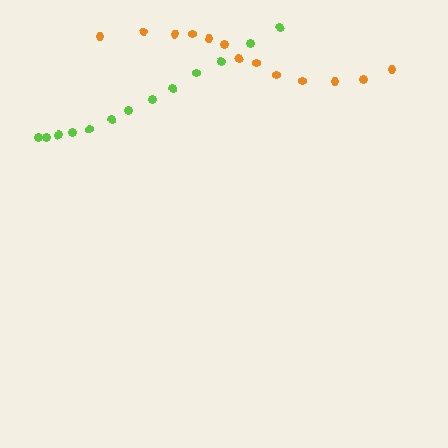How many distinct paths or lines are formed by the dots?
There are 2 distinct paths.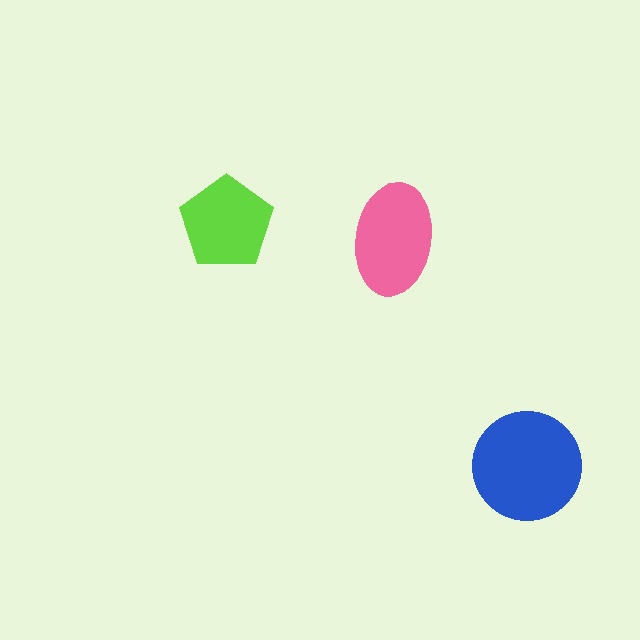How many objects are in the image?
There are 3 objects in the image.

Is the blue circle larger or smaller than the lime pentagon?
Larger.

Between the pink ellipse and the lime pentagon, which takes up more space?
The pink ellipse.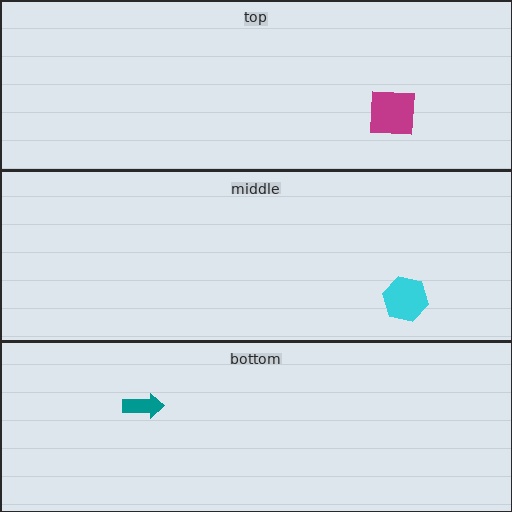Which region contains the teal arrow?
The bottom region.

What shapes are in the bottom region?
The teal arrow.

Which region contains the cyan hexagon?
The middle region.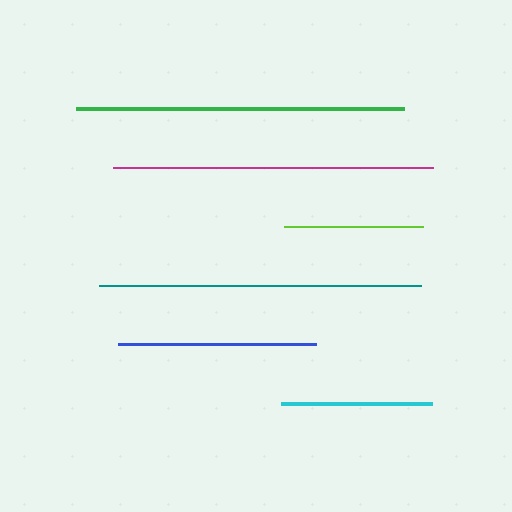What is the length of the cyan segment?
The cyan segment is approximately 151 pixels long.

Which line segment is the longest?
The green line is the longest at approximately 328 pixels.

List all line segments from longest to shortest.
From longest to shortest: green, teal, magenta, blue, cyan, lime.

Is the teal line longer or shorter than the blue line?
The teal line is longer than the blue line.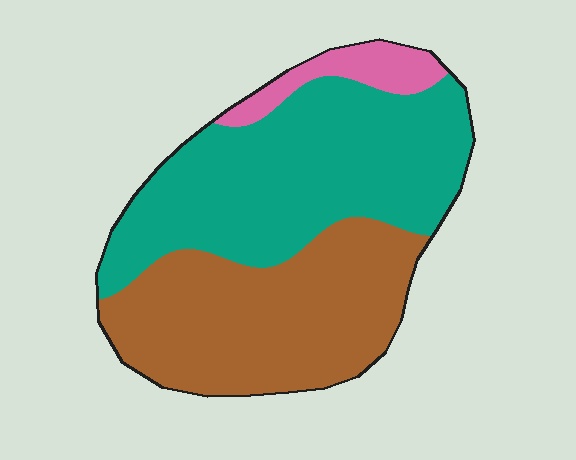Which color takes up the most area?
Teal, at roughly 50%.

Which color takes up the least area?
Pink, at roughly 10%.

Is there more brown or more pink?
Brown.